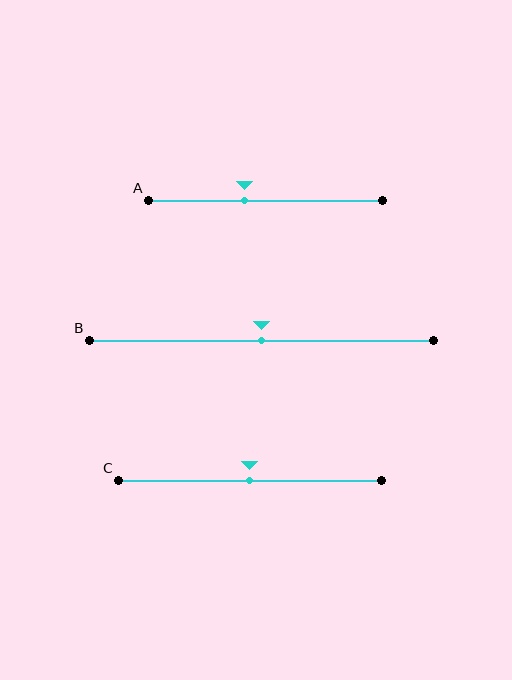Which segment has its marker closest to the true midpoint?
Segment B has its marker closest to the true midpoint.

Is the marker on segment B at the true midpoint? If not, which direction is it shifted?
Yes, the marker on segment B is at the true midpoint.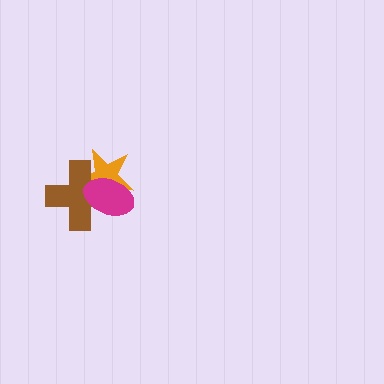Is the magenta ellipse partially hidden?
No, no other shape covers it.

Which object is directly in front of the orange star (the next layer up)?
The brown cross is directly in front of the orange star.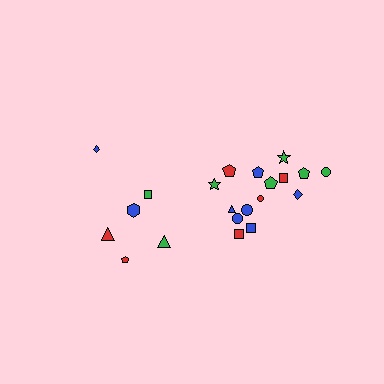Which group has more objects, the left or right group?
The right group.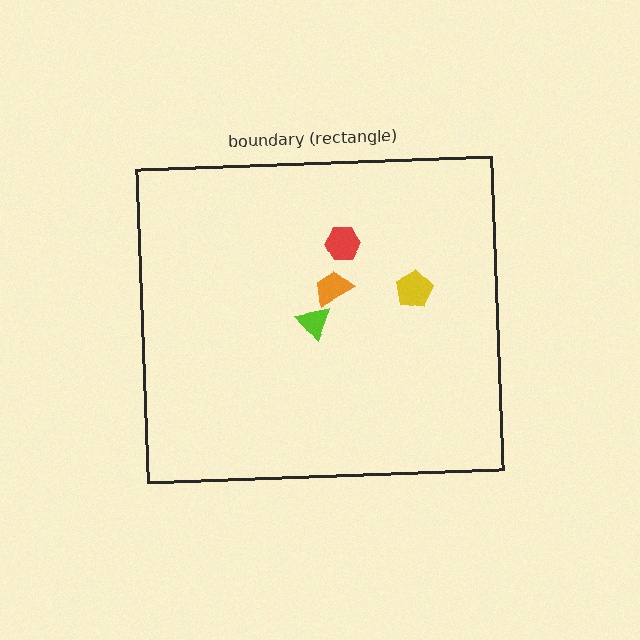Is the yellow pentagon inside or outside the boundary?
Inside.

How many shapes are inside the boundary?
4 inside, 0 outside.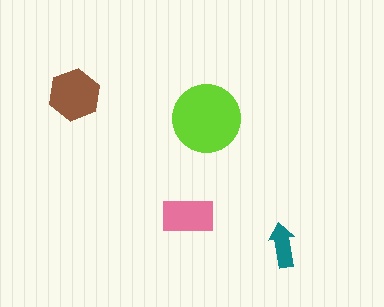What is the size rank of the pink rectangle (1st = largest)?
3rd.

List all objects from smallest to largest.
The teal arrow, the pink rectangle, the brown hexagon, the lime circle.